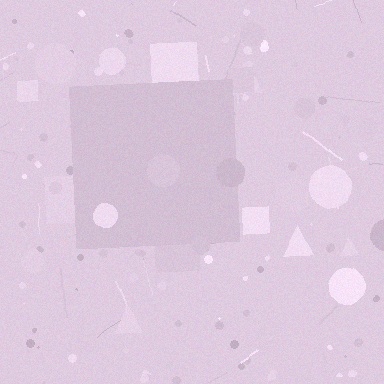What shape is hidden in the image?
A square is hidden in the image.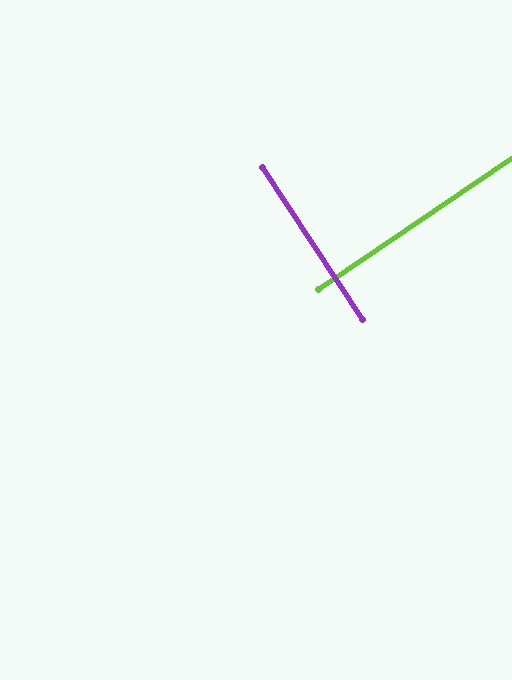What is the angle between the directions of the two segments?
Approximately 89 degrees.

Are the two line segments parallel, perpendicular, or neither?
Perpendicular — they meet at approximately 89°.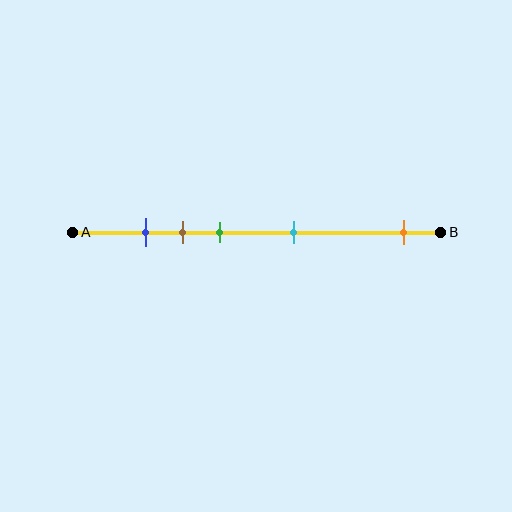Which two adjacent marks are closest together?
The blue and brown marks are the closest adjacent pair.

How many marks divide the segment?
There are 5 marks dividing the segment.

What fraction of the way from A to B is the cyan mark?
The cyan mark is approximately 60% (0.6) of the way from A to B.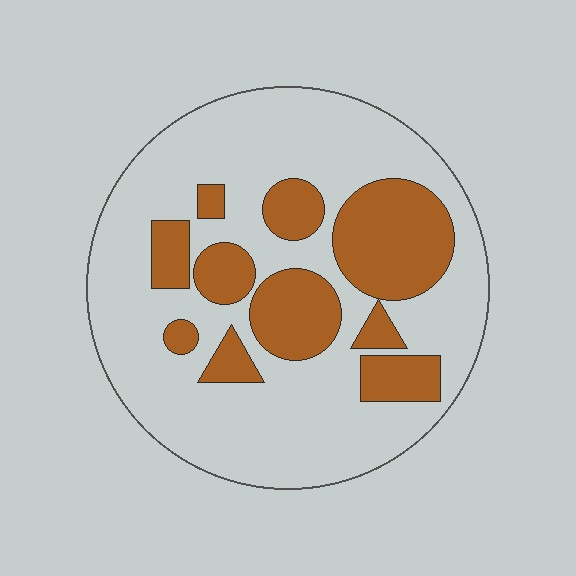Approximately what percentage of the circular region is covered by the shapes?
Approximately 30%.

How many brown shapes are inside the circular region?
10.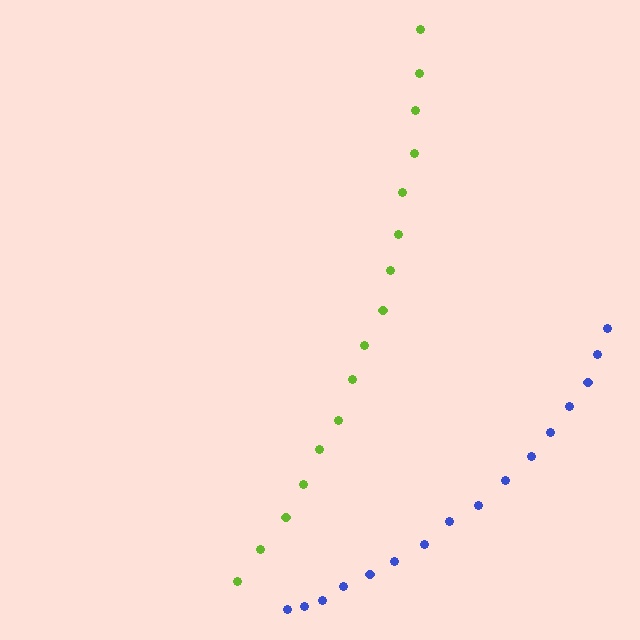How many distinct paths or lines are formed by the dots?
There are 2 distinct paths.